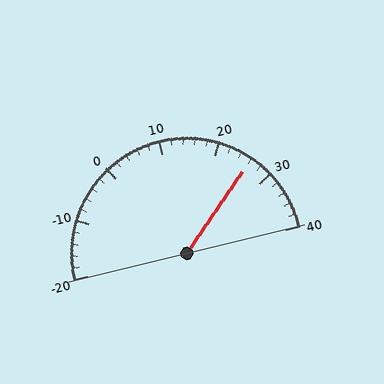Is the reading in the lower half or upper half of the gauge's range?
The reading is in the upper half of the range (-20 to 40).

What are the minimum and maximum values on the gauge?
The gauge ranges from -20 to 40.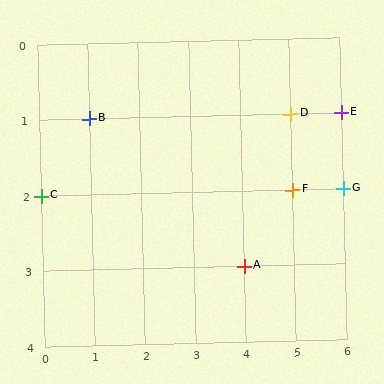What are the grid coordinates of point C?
Point C is at grid coordinates (0, 2).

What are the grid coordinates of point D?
Point D is at grid coordinates (5, 1).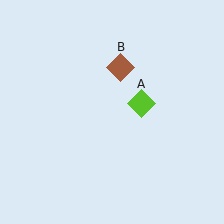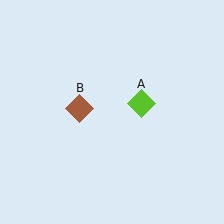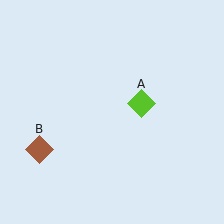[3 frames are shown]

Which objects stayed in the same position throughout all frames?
Lime diamond (object A) remained stationary.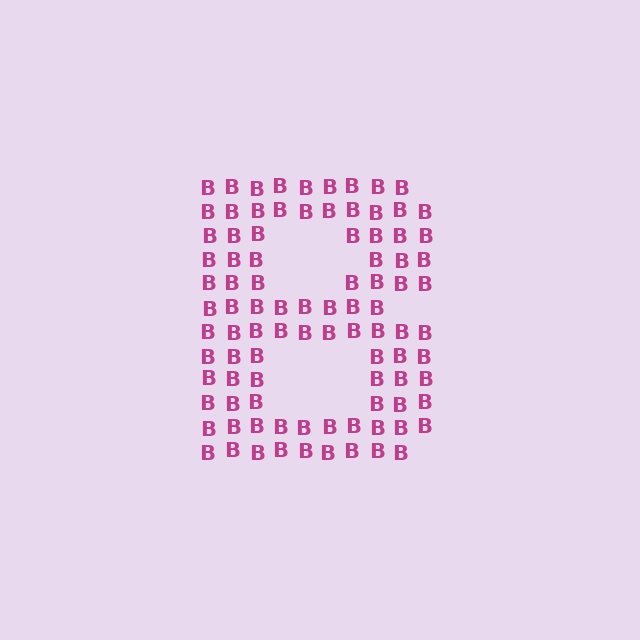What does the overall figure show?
The overall figure shows the letter B.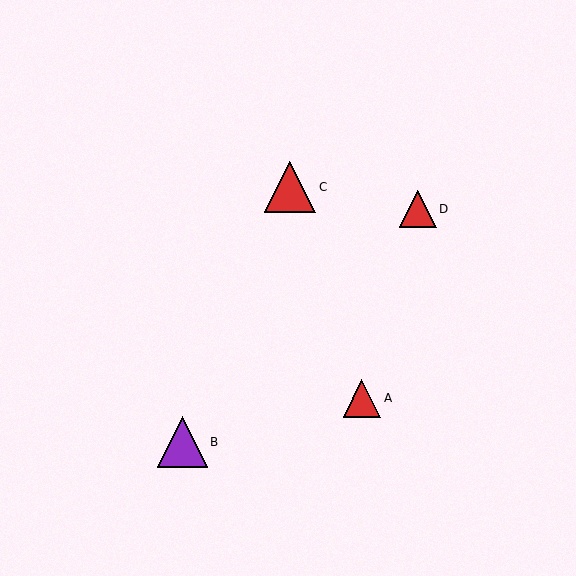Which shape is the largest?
The red triangle (labeled C) is the largest.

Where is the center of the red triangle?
The center of the red triangle is at (290, 187).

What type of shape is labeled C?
Shape C is a red triangle.